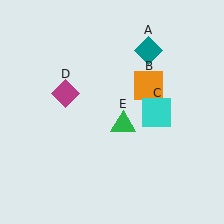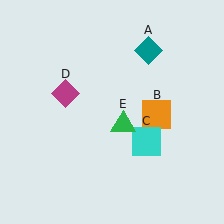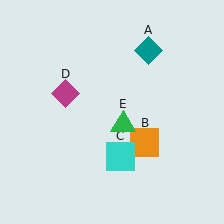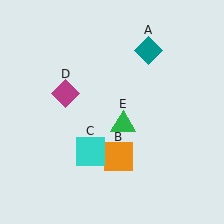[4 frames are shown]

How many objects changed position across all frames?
2 objects changed position: orange square (object B), cyan square (object C).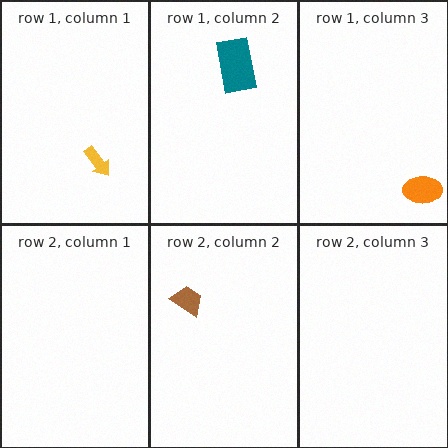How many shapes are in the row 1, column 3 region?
1.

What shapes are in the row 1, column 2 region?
The teal rectangle.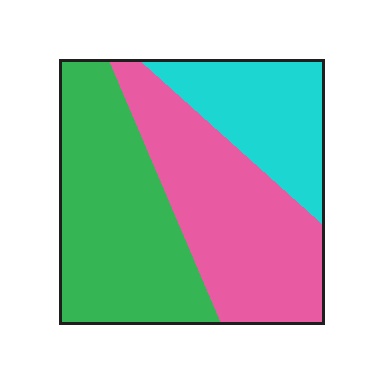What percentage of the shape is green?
Green covers around 40% of the shape.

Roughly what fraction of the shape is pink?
Pink covers around 40% of the shape.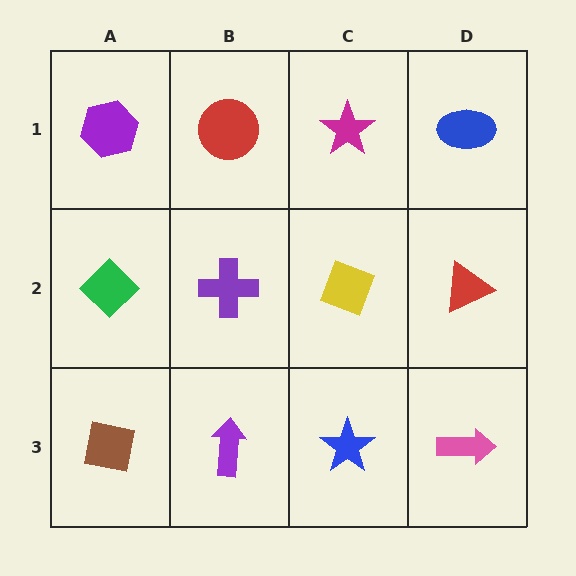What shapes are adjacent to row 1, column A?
A green diamond (row 2, column A), a red circle (row 1, column B).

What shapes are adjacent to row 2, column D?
A blue ellipse (row 1, column D), a pink arrow (row 3, column D), a yellow diamond (row 2, column C).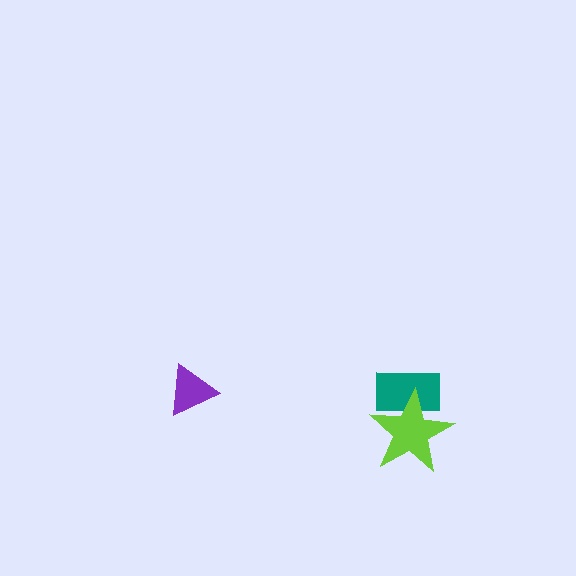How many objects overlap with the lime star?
1 object overlaps with the lime star.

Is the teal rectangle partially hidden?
Yes, it is partially covered by another shape.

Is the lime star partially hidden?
No, no other shape covers it.